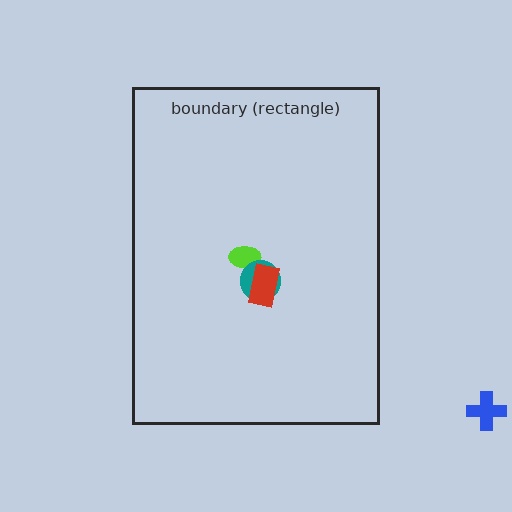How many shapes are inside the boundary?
3 inside, 1 outside.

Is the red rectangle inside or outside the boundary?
Inside.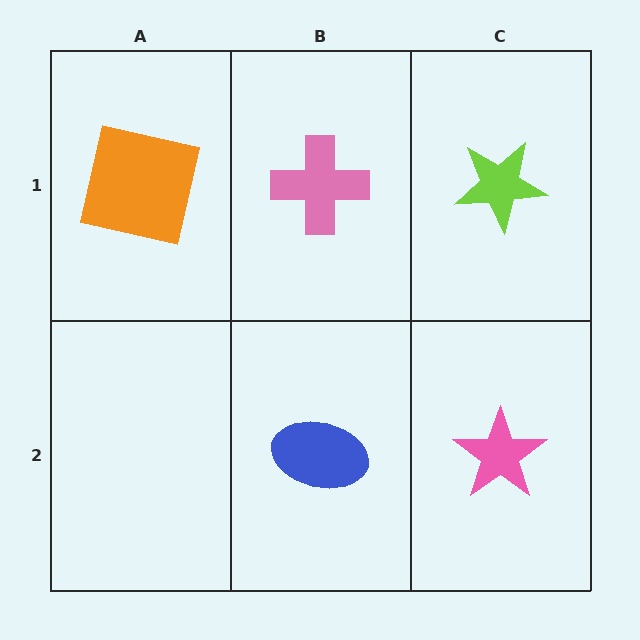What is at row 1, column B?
A pink cross.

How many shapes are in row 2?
2 shapes.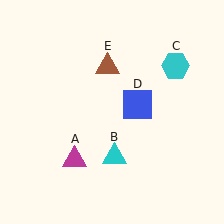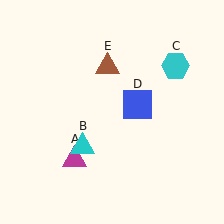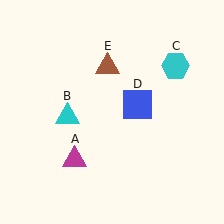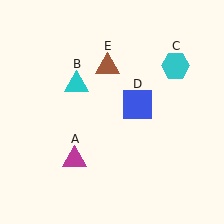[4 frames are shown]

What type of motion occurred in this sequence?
The cyan triangle (object B) rotated clockwise around the center of the scene.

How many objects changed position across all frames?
1 object changed position: cyan triangle (object B).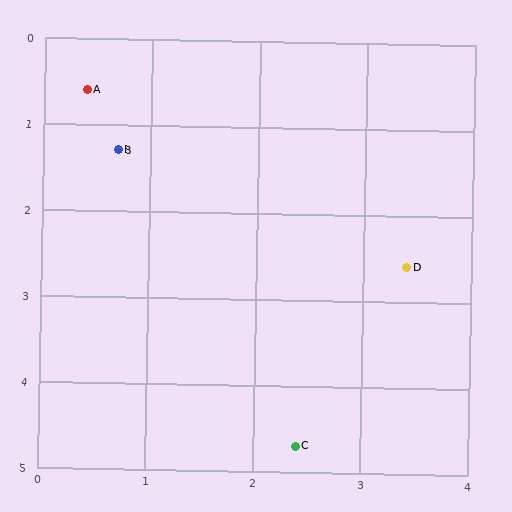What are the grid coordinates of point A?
Point A is at approximately (0.4, 0.6).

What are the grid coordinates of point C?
Point C is at approximately (2.4, 4.7).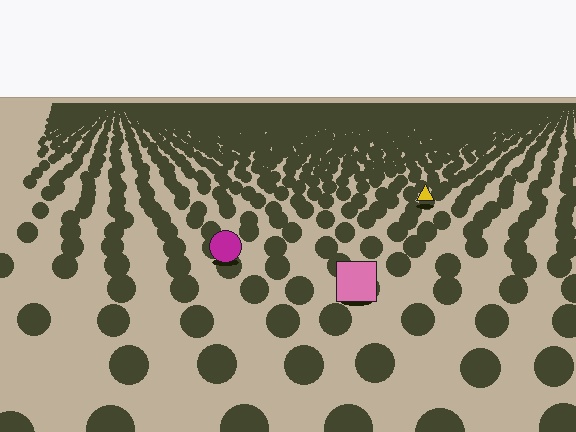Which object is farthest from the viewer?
The yellow triangle is farthest from the viewer. It appears smaller and the ground texture around it is denser.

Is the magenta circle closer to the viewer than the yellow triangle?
Yes. The magenta circle is closer — you can tell from the texture gradient: the ground texture is coarser near it.